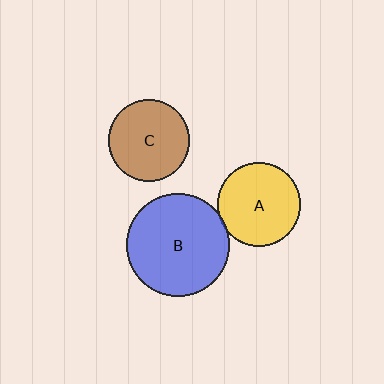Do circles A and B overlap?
Yes.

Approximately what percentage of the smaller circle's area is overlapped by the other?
Approximately 5%.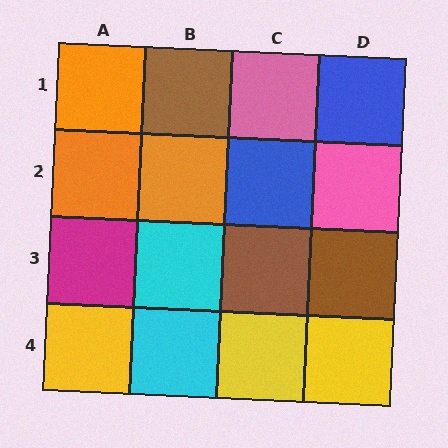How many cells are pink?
2 cells are pink.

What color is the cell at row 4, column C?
Yellow.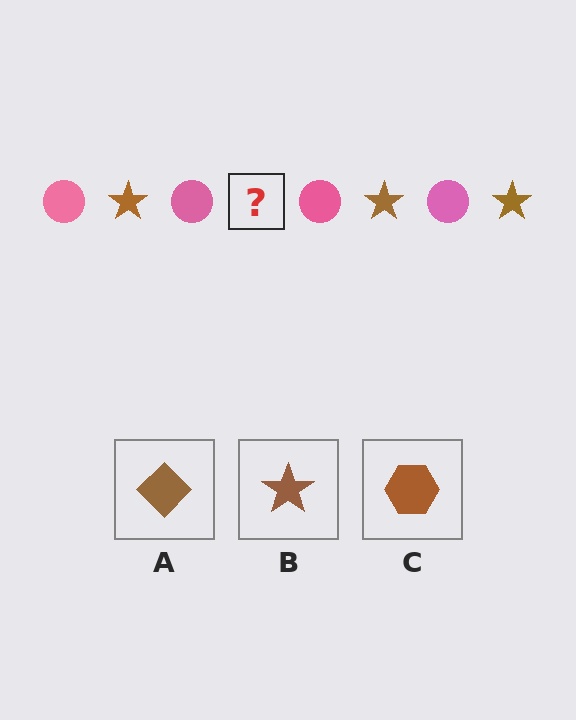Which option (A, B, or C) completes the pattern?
B.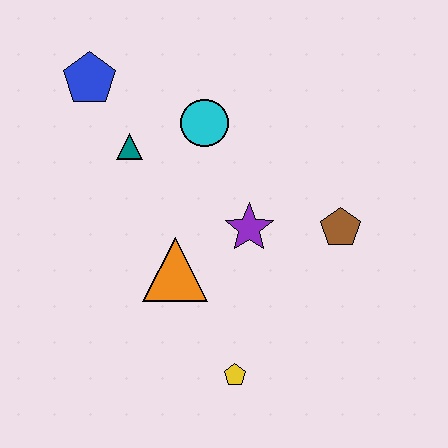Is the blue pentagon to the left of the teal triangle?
Yes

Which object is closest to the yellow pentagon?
The orange triangle is closest to the yellow pentagon.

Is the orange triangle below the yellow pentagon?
No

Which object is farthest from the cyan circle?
The yellow pentagon is farthest from the cyan circle.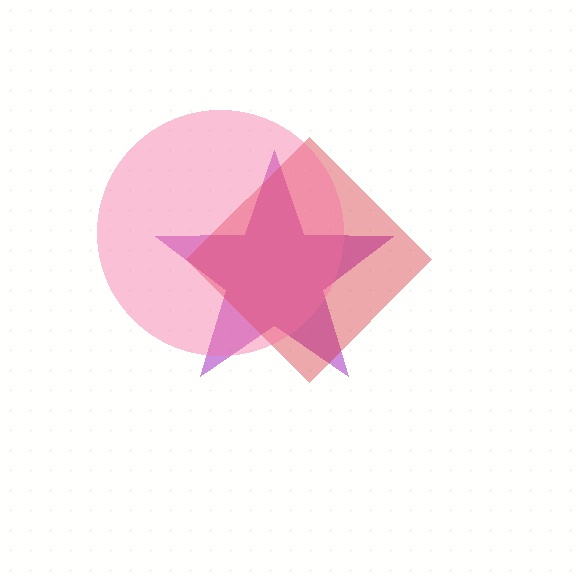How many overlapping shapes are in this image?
There are 3 overlapping shapes in the image.